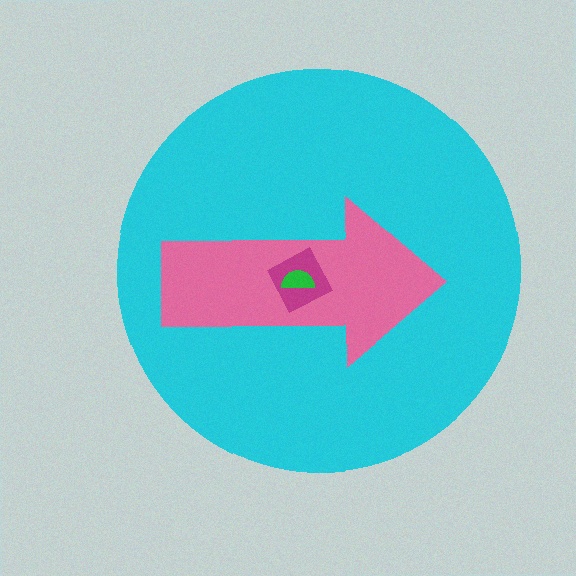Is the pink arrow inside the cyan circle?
Yes.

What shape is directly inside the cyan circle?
The pink arrow.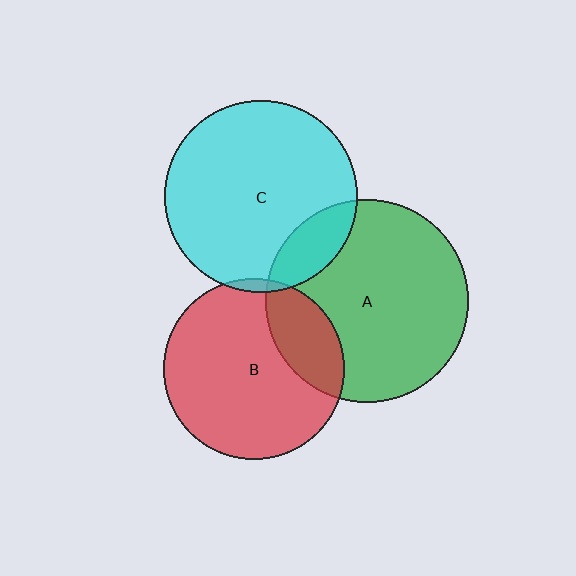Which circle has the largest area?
Circle A (green).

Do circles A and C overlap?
Yes.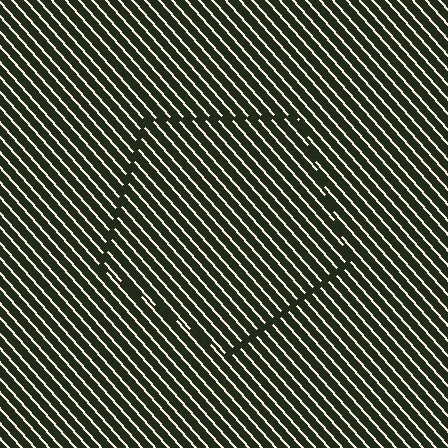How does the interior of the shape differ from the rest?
The interior of the shape contains the same grating, shifted by half a period — the contour is defined by the phase discontinuity where line-ends from the inner and outer gratings abut.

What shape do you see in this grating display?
An illusory pentagon. The interior of the shape contains the same grating, shifted by half a period — the contour is defined by the phase discontinuity where line-ends from the inner and outer gratings abut.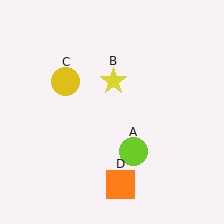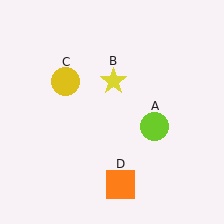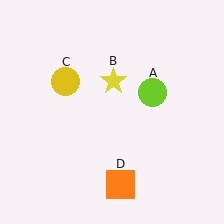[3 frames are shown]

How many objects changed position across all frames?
1 object changed position: lime circle (object A).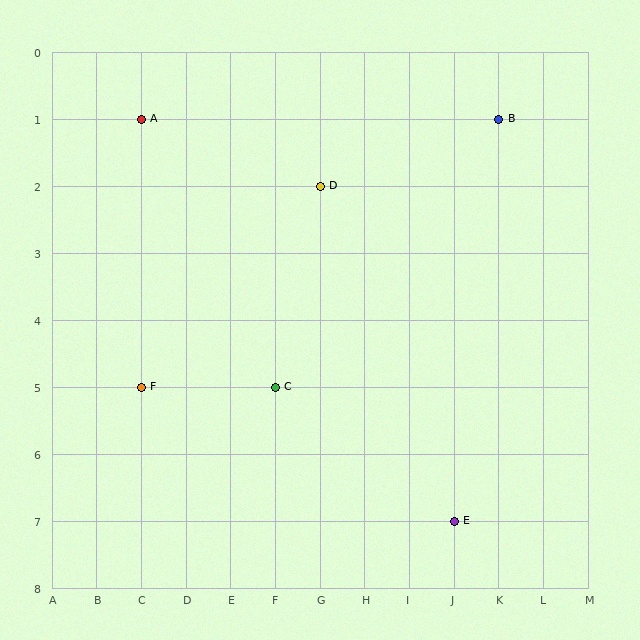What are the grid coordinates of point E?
Point E is at grid coordinates (J, 7).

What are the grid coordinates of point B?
Point B is at grid coordinates (K, 1).